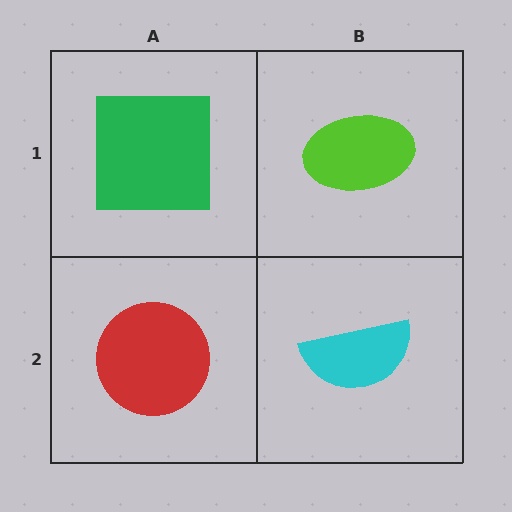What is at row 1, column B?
A lime ellipse.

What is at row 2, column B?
A cyan semicircle.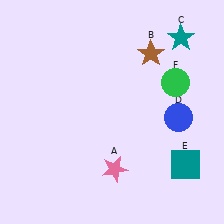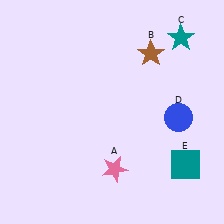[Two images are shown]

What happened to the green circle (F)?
The green circle (F) was removed in Image 2. It was in the top-right area of Image 1.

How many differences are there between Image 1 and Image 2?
There is 1 difference between the two images.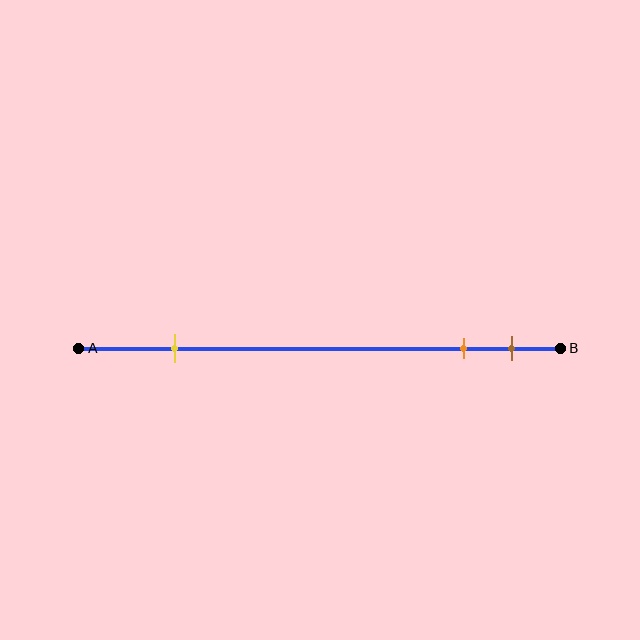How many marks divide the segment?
There are 3 marks dividing the segment.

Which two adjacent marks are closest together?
The orange and brown marks are the closest adjacent pair.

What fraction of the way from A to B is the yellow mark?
The yellow mark is approximately 20% (0.2) of the way from A to B.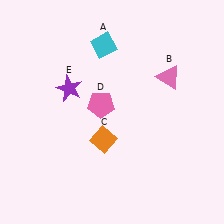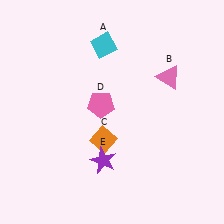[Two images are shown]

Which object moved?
The purple star (E) moved down.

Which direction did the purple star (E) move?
The purple star (E) moved down.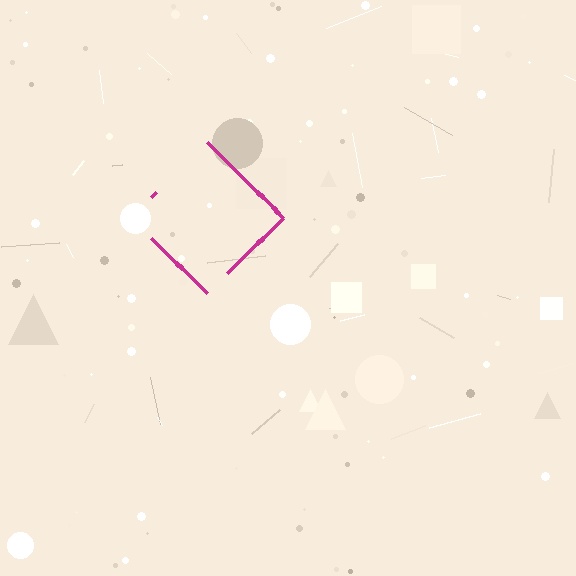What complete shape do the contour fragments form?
The contour fragments form a diamond.